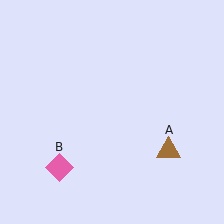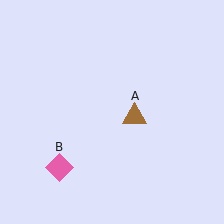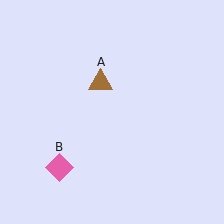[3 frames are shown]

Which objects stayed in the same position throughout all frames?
Pink diamond (object B) remained stationary.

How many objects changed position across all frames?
1 object changed position: brown triangle (object A).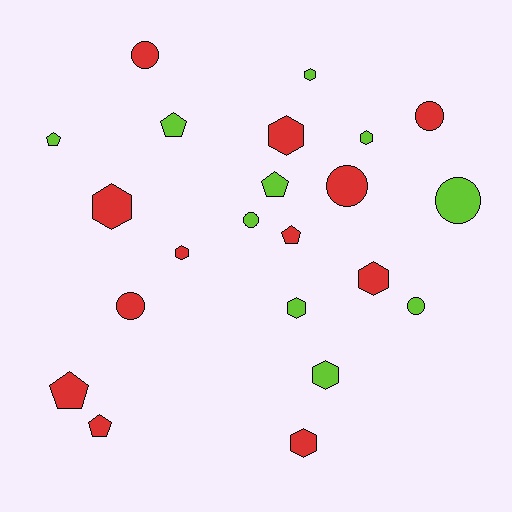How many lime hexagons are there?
There are 4 lime hexagons.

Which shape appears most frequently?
Hexagon, with 9 objects.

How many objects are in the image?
There are 22 objects.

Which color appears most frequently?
Red, with 12 objects.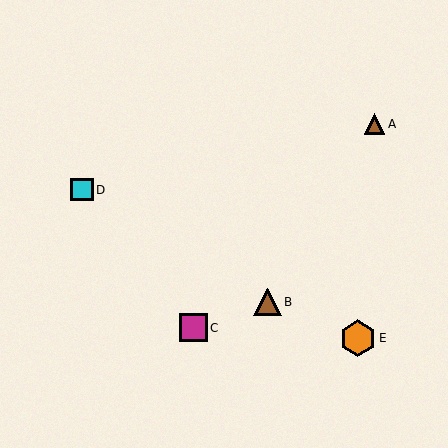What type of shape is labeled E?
Shape E is an orange hexagon.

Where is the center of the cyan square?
The center of the cyan square is at (82, 190).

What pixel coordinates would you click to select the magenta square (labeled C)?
Click at (193, 328) to select the magenta square C.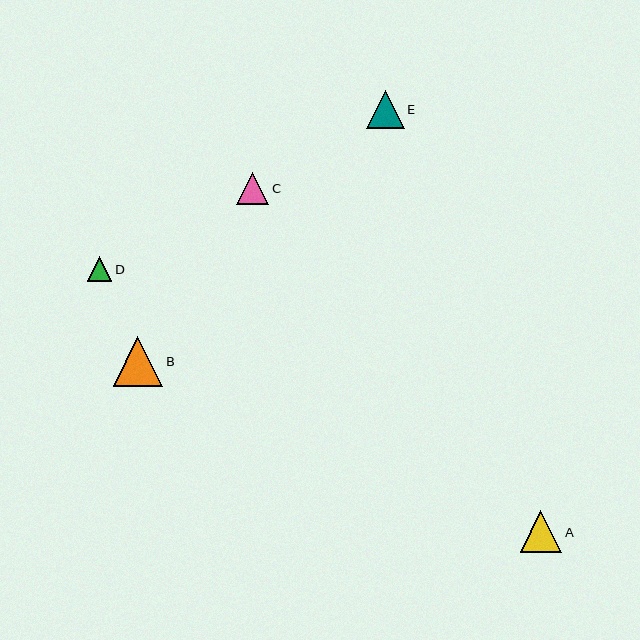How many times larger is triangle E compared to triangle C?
Triangle E is approximately 1.2 times the size of triangle C.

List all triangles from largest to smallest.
From largest to smallest: B, A, E, C, D.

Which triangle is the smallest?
Triangle D is the smallest with a size of approximately 25 pixels.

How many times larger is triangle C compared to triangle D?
Triangle C is approximately 1.3 times the size of triangle D.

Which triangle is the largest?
Triangle B is the largest with a size of approximately 49 pixels.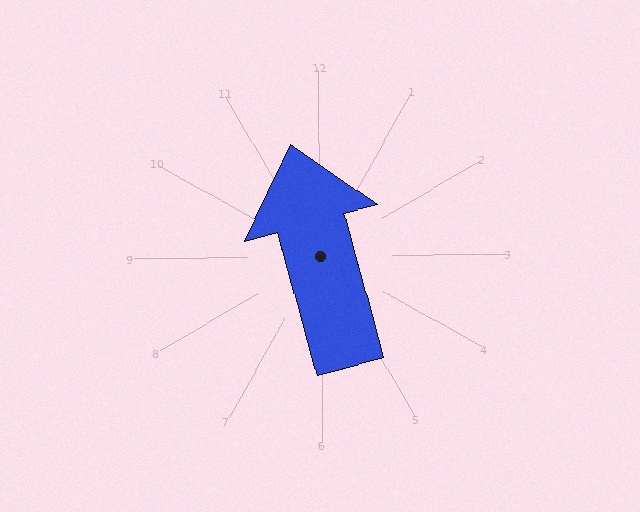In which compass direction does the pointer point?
North.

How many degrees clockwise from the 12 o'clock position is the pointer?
Approximately 345 degrees.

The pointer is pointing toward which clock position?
Roughly 12 o'clock.